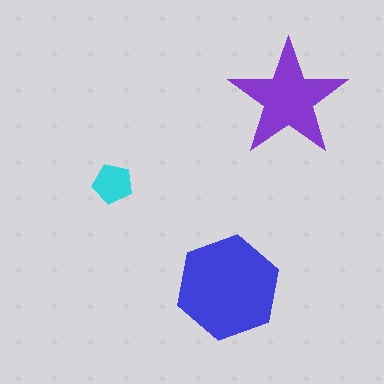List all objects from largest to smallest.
The blue hexagon, the purple star, the cyan pentagon.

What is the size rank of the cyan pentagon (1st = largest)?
3rd.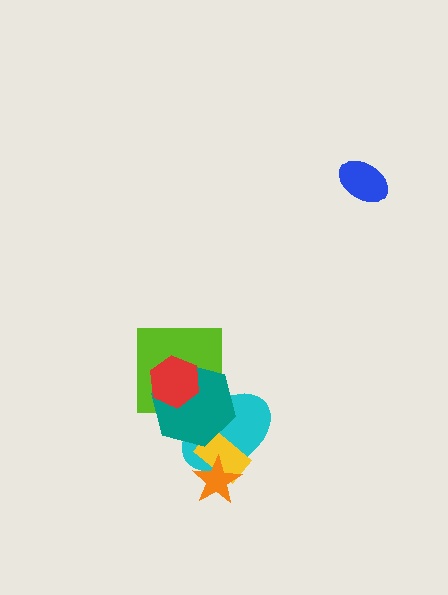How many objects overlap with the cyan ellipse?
4 objects overlap with the cyan ellipse.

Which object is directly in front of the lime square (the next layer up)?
The teal hexagon is directly in front of the lime square.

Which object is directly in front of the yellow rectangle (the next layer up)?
The orange star is directly in front of the yellow rectangle.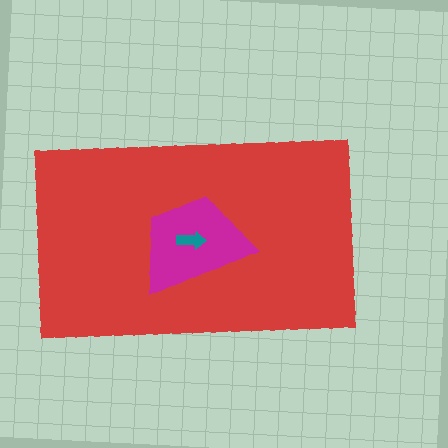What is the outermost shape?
The red rectangle.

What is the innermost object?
The teal arrow.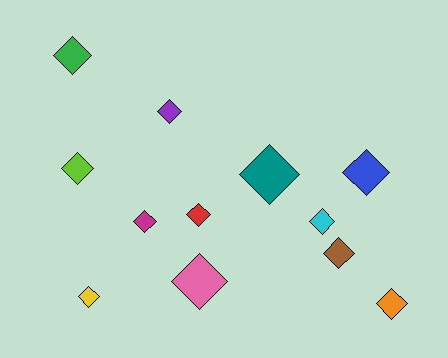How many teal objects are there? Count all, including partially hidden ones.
There is 1 teal object.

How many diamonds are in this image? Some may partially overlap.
There are 12 diamonds.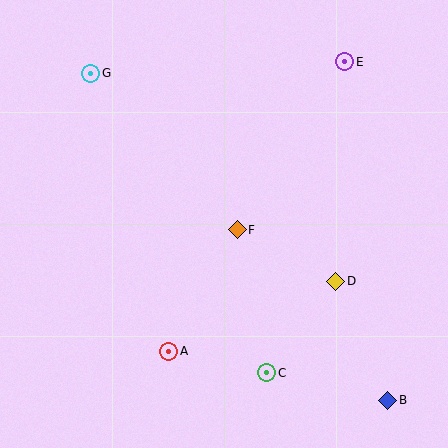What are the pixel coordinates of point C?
Point C is at (267, 373).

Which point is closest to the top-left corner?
Point G is closest to the top-left corner.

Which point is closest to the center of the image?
Point F at (237, 230) is closest to the center.